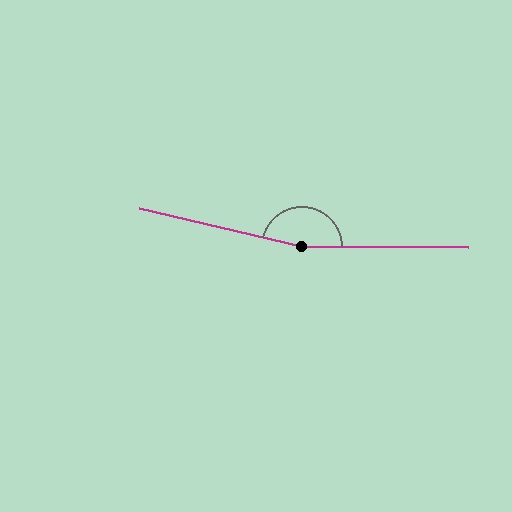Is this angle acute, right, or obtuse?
It is obtuse.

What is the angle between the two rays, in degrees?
Approximately 167 degrees.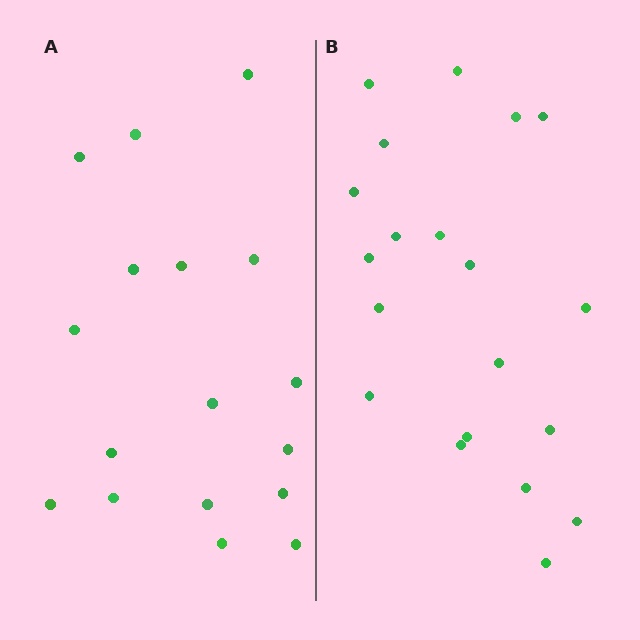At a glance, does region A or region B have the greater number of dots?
Region B (the right region) has more dots.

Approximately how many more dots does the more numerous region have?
Region B has just a few more — roughly 2 or 3 more dots than region A.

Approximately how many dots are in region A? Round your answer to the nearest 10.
About 20 dots. (The exact count is 17, which rounds to 20.)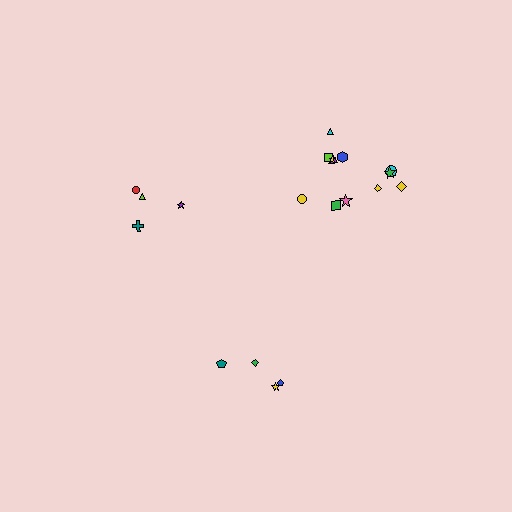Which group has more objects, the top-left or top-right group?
The top-right group.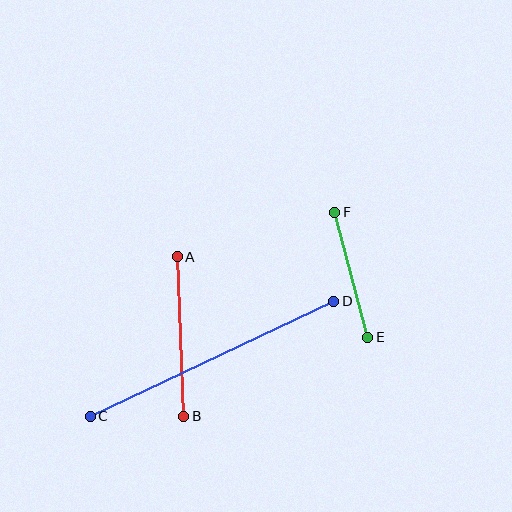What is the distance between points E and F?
The distance is approximately 129 pixels.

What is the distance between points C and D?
The distance is approximately 269 pixels.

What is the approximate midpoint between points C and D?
The midpoint is at approximately (212, 359) pixels.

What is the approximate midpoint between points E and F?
The midpoint is at approximately (351, 275) pixels.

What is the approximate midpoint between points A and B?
The midpoint is at approximately (180, 336) pixels.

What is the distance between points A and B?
The distance is approximately 160 pixels.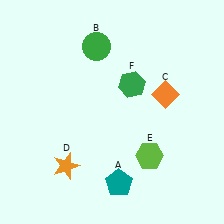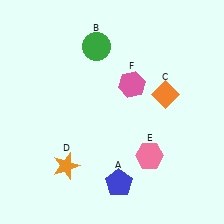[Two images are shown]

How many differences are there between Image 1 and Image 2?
There are 3 differences between the two images.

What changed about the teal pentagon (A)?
In Image 1, A is teal. In Image 2, it changed to blue.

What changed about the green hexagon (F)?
In Image 1, F is green. In Image 2, it changed to pink.